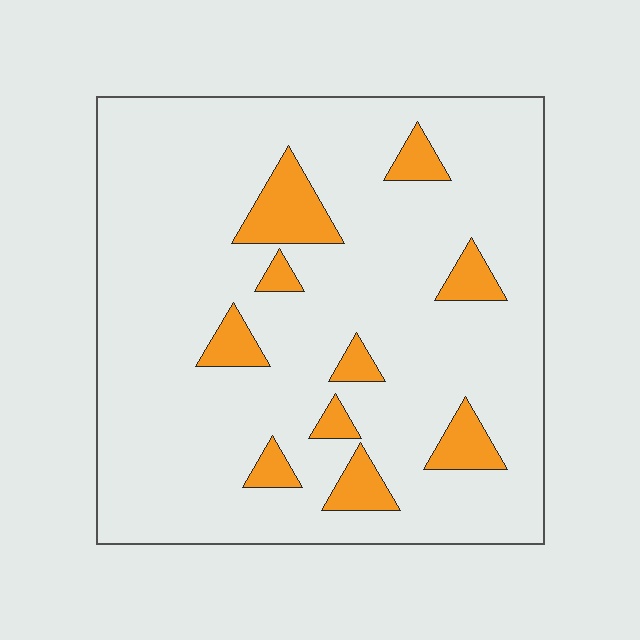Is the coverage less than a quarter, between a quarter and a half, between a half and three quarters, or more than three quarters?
Less than a quarter.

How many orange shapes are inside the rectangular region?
10.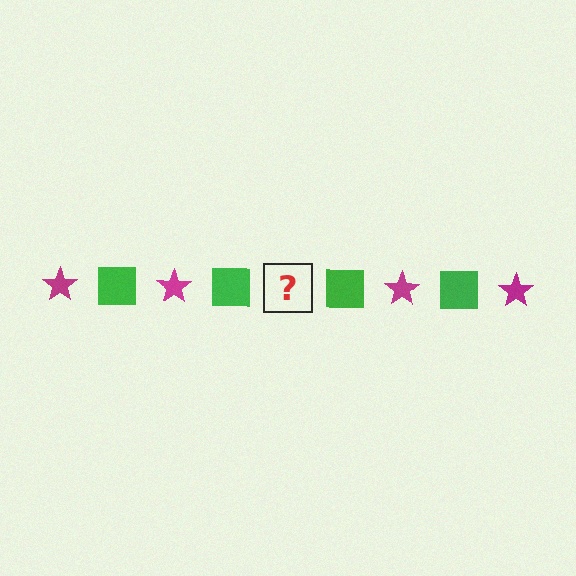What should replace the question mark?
The question mark should be replaced with a magenta star.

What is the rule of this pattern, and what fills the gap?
The rule is that the pattern alternates between magenta star and green square. The gap should be filled with a magenta star.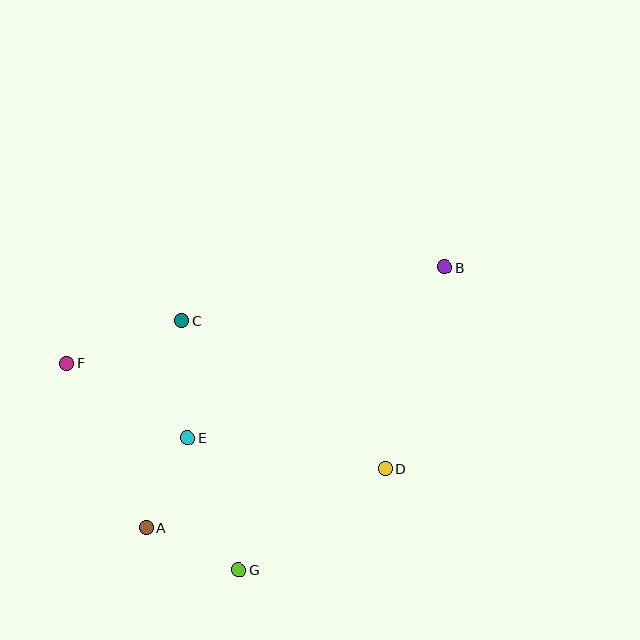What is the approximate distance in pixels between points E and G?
The distance between E and G is approximately 141 pixels.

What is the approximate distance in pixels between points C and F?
The distance between C and F is approximately 122 pixels.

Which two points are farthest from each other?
Points A and B are farthest from each other.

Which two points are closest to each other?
Points A and E are closest to each other.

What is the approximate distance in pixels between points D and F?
The distance between D and F is approximately 336 pixels.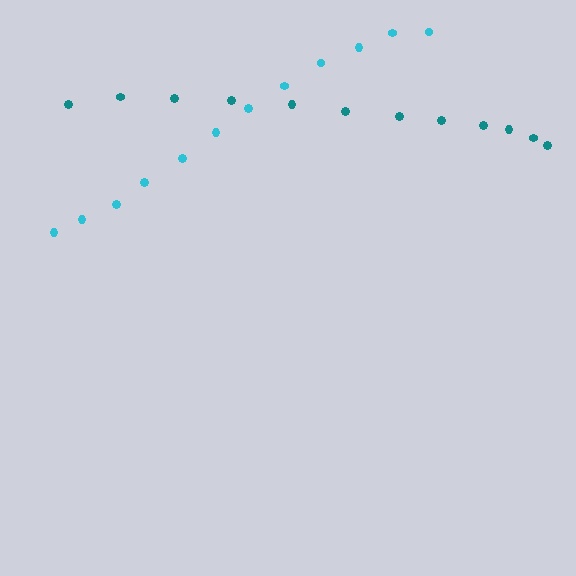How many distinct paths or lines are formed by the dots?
There are 2 distinct paths.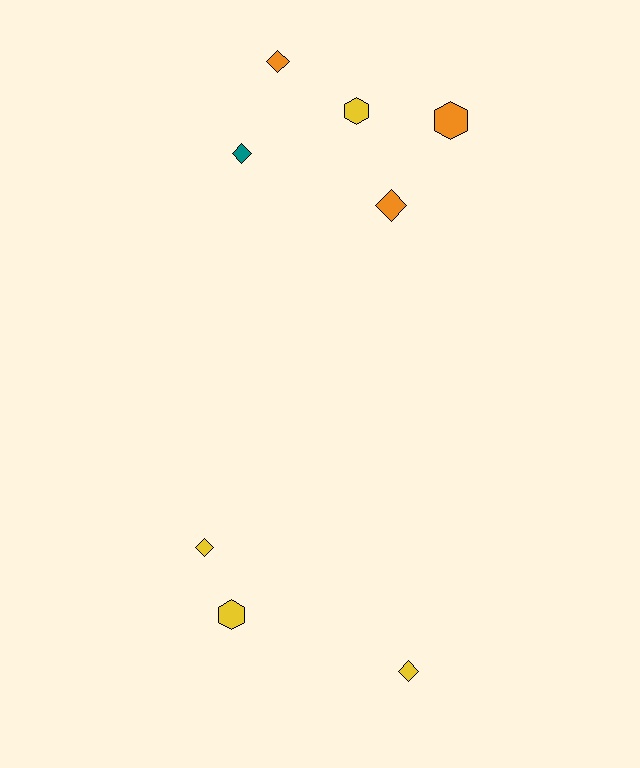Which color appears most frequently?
Yellow, with 4 objects.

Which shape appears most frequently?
Diamond, with 5 objects.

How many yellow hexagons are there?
There are 2 yellow hexagons.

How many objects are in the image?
There are 8 objects.